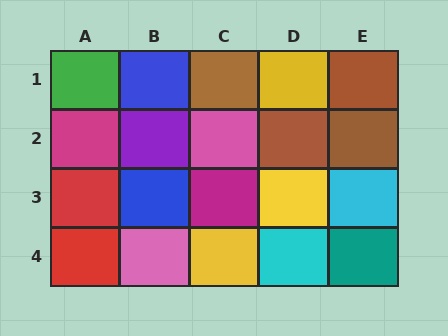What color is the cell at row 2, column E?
Brown.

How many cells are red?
2 cells are red.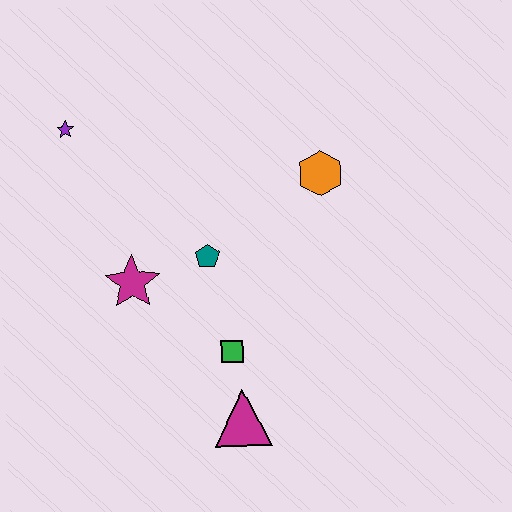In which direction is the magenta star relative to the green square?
The magenta star is to the left of the green square.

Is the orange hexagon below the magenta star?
No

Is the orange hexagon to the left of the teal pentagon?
No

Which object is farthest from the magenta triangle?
The purple star is farthest from the magenta triangle.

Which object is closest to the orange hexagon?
The teal pentagon is closest to the orange hexagon.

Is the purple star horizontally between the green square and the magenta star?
No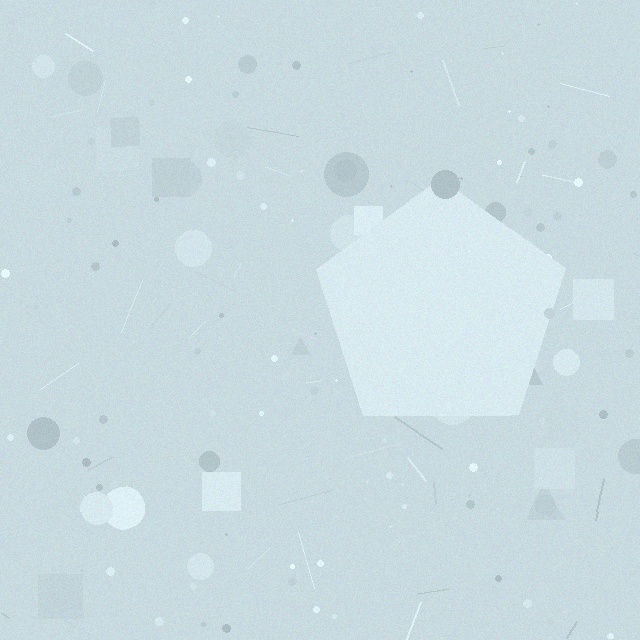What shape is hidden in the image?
A pentagon is hidden in the image.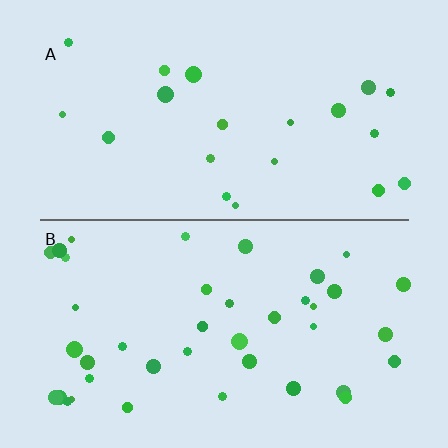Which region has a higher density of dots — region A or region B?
B (the bottom).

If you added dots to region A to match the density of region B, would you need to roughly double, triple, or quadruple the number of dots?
Approximately double.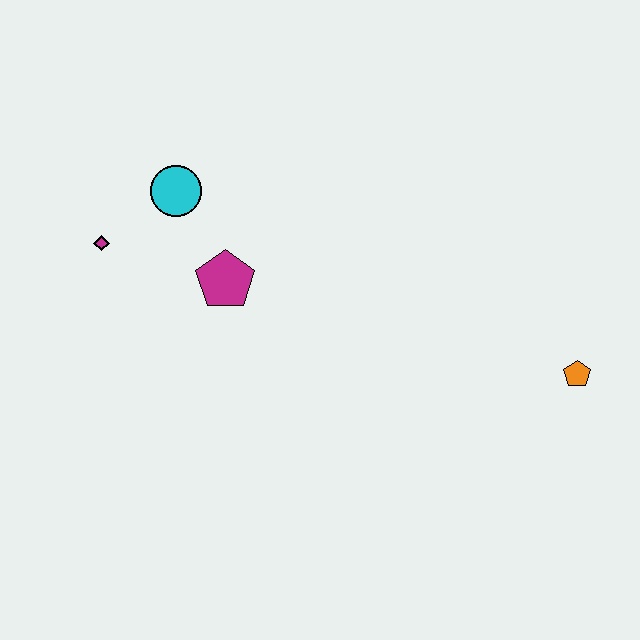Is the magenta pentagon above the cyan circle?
No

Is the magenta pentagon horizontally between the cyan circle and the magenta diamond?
No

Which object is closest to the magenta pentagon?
The cyan circle is closest to the magenta pentagon.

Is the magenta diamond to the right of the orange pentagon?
No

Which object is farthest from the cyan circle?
The orange pentagon is farthest from the cyan circle.